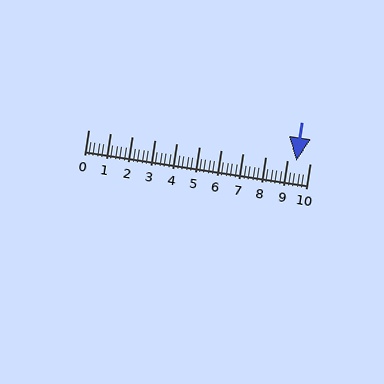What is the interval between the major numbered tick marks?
The major tick marks are spaced 1 units apart.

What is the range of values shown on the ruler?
The ruler shows values from 0 to 10.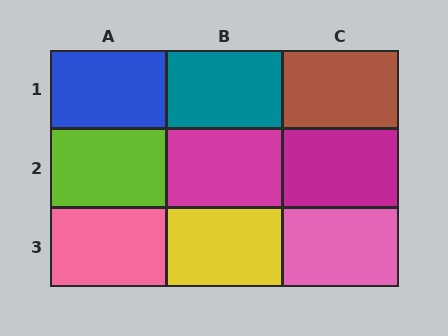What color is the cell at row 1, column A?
Blue.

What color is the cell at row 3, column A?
Pink.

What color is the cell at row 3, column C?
Pink.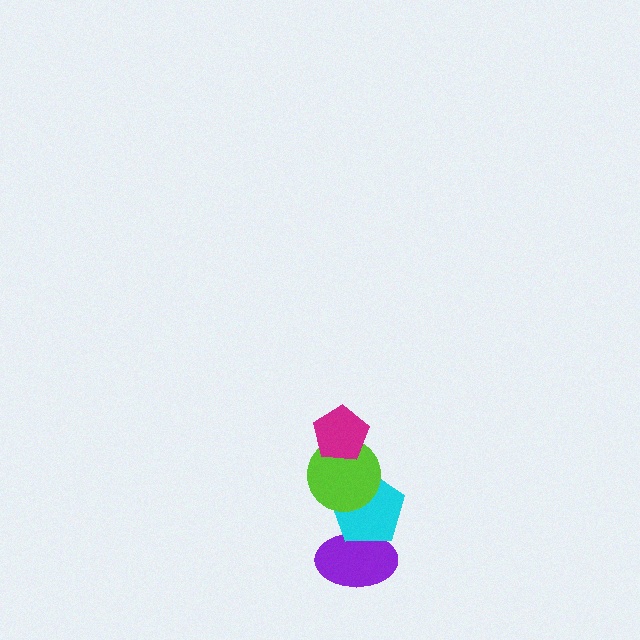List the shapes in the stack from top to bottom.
From top to bottom: the magenta pentagon, the lime circle, the cyan pentagon, the purple ellipse.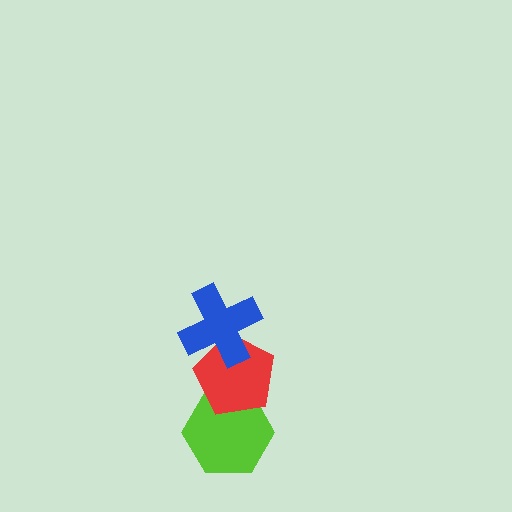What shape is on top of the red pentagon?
The blue cross is on top of the red pentagon.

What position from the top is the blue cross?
The blue cross is 1st from the top.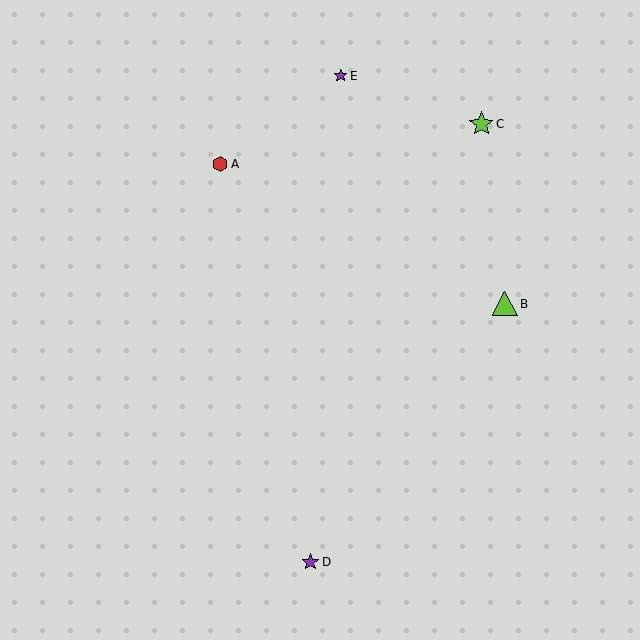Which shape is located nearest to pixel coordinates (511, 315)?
The lime triangle (labeled B) at (505, 304) is nearest to that location.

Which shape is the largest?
The lime triangle (labeled B) is the largest.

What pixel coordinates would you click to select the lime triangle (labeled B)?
Click at (505, 304) to select the lime triangle B.